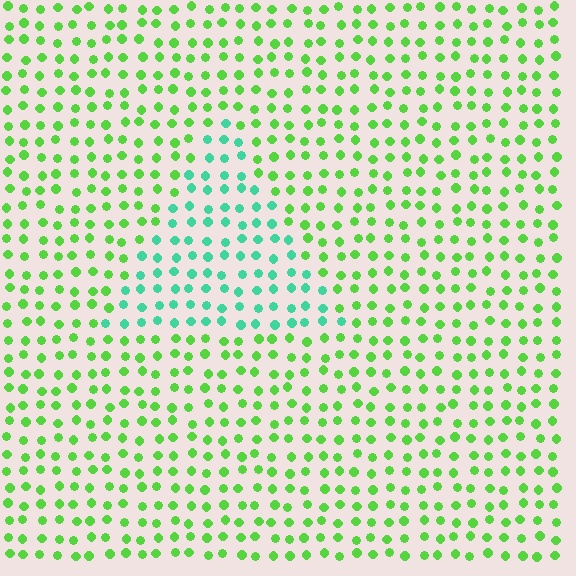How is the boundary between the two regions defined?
The boundary is defined purely by a slight shift in hue (about 47 degrees). Spacing, size, and orientation are identical on both sides.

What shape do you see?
I see a triangle.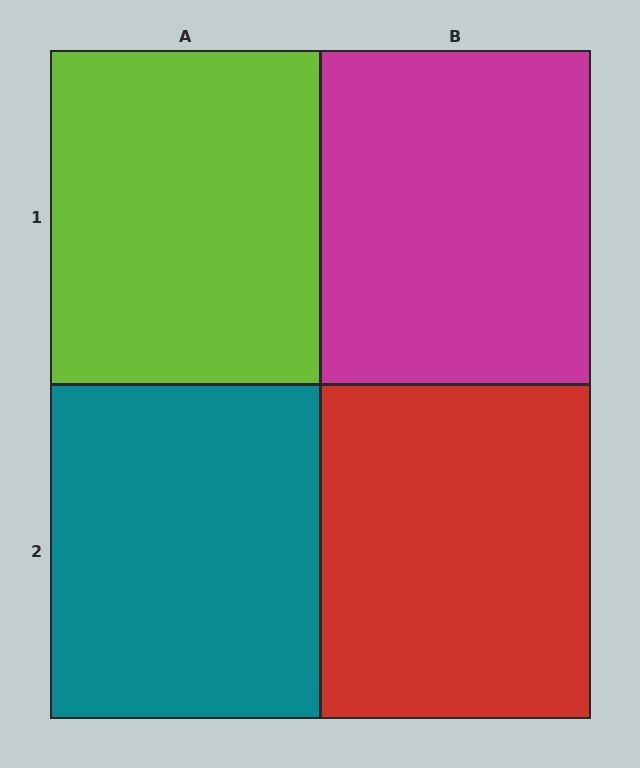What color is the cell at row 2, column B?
Red.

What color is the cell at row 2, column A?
Teal.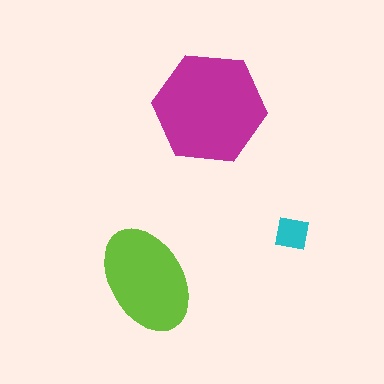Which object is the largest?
The magenta hexagon.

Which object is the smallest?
The cyan square.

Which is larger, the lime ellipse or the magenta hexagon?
The magenta hexagon.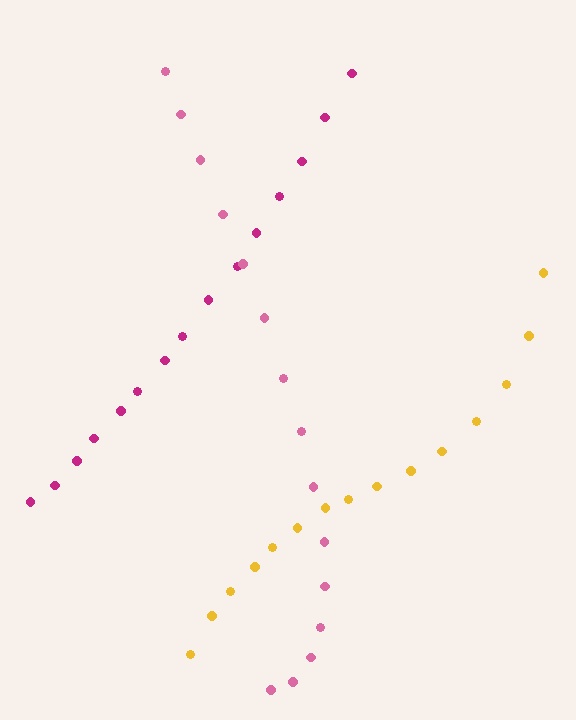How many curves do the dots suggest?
There are 3 distinct paths.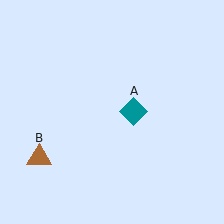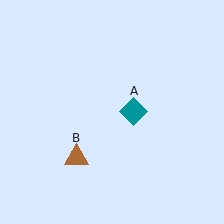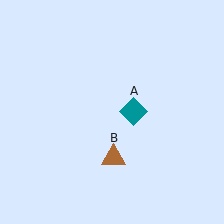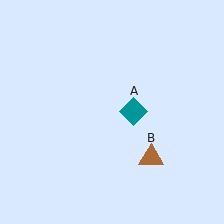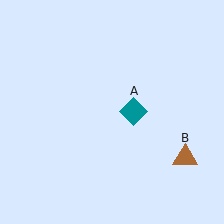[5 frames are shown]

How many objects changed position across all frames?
1 object changed position: brown triangle (object B).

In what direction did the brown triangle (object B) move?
The brown triangle (object B) moved right.